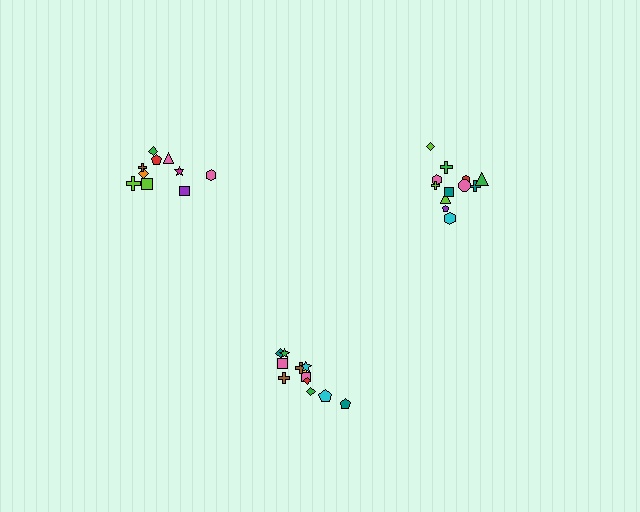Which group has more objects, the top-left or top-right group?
The top-right group.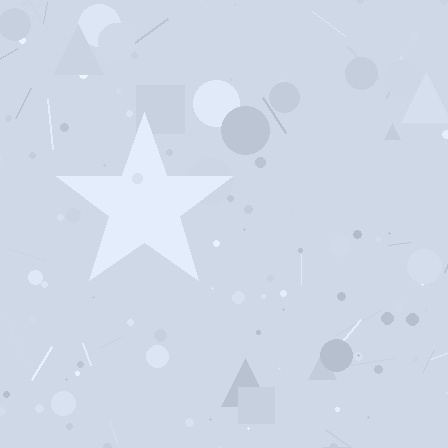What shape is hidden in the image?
A star is hidden in the image.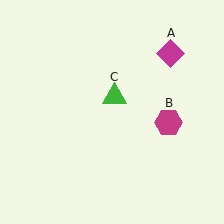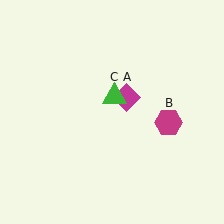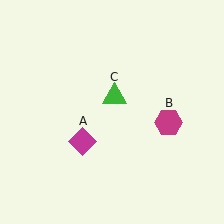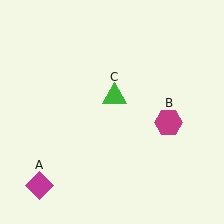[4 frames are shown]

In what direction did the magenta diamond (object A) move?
The magenta diamond (object A) moved down and to the left.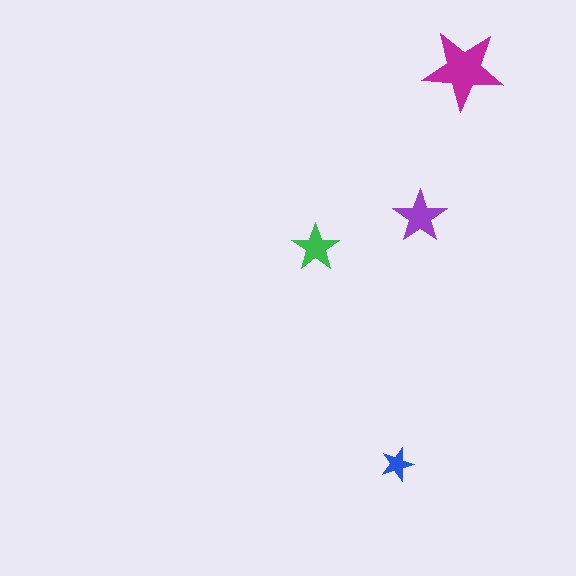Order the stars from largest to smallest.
the magenta one, the purple one, the green one, the blue one.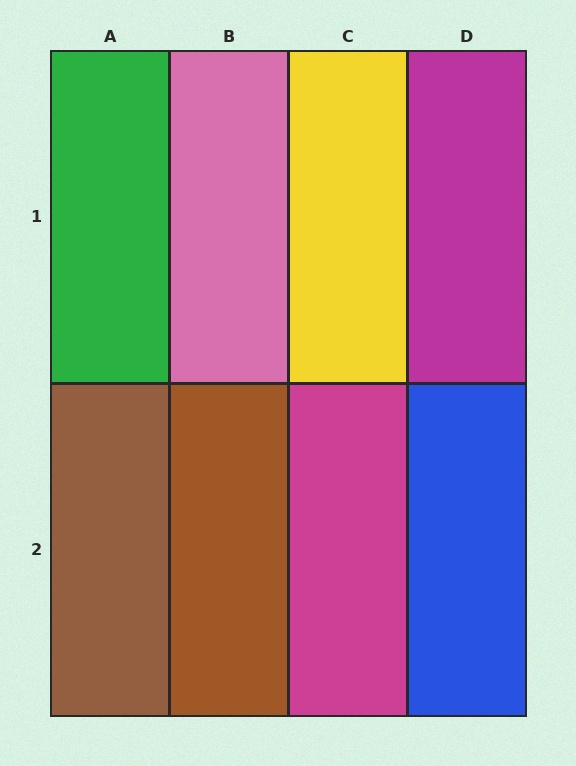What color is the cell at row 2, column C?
Magenta.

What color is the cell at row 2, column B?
Brown.